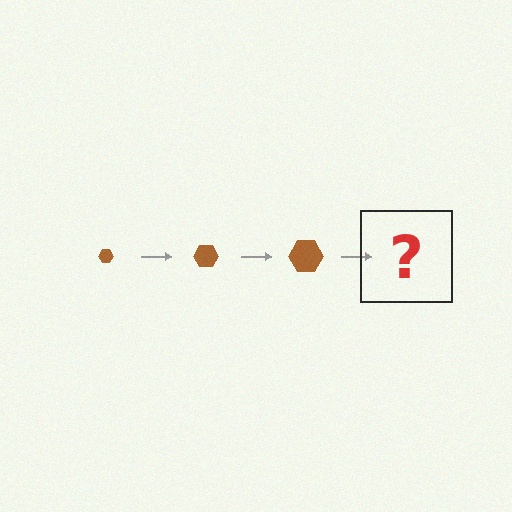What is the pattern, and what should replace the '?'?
The pattern is that the hexagon gets progressively larger each step. The '?' should be a brown hexagon, larger than the previous one.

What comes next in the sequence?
The next element should be a brown hexagon, larger than the previous one.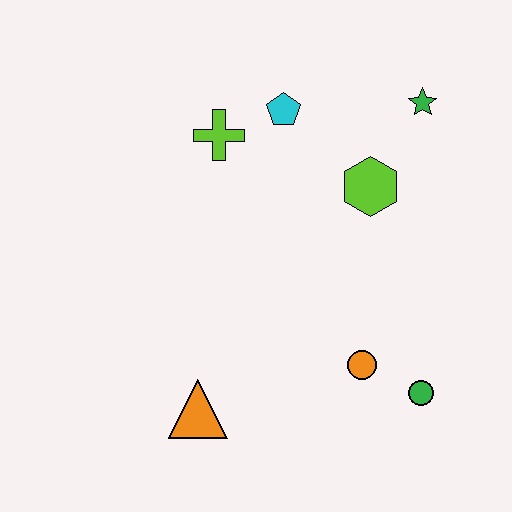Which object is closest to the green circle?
The orange circle is closest to the green circle.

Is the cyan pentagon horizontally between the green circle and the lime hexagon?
No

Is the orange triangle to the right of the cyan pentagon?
No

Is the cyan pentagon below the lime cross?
No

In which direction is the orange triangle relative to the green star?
The orange triangle is below the green star.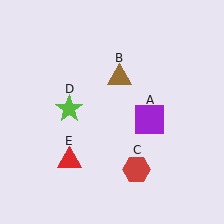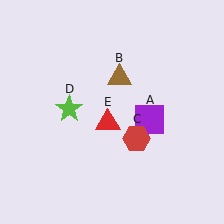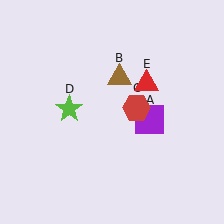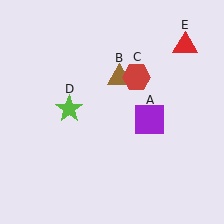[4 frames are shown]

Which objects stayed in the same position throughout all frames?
Purple square (object A) and brown triangle (object B) and lime star (object D) remained stationary.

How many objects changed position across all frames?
2 objects changed position: red hexagon (object C), red triangle (object E).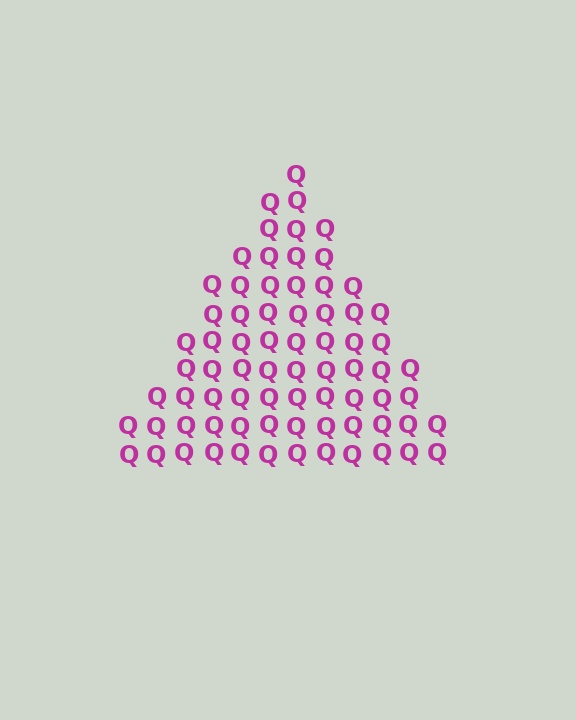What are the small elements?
The small elements are letter Q's.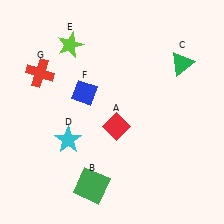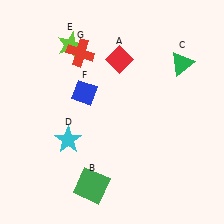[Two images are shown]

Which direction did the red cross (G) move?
The red cross (G) moved right.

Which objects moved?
The objects that moved are: the red diamond (A), the red cross (G).